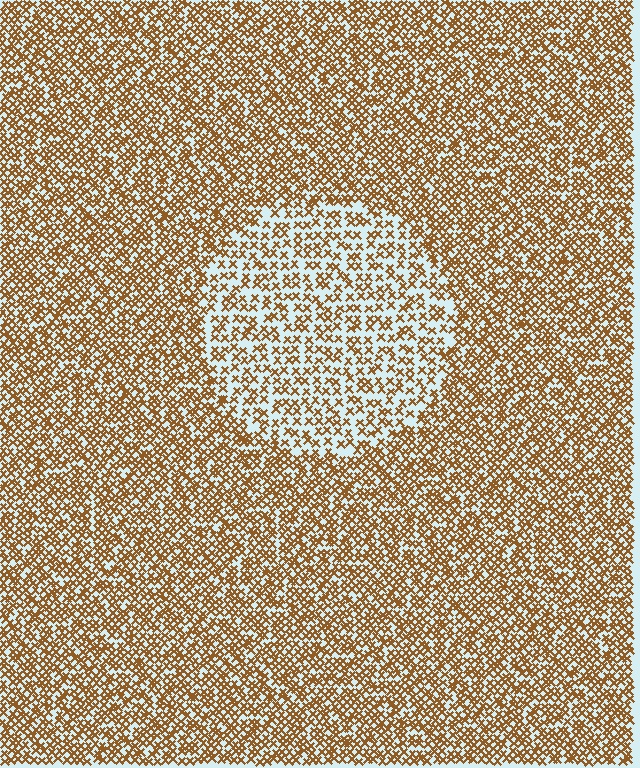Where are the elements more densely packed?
The elements are more densely packed outside the circle boundary.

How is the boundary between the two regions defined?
The boundary is defined by a change in element density (approximately 1.8x ratio). All elements are the same color, size, and shape.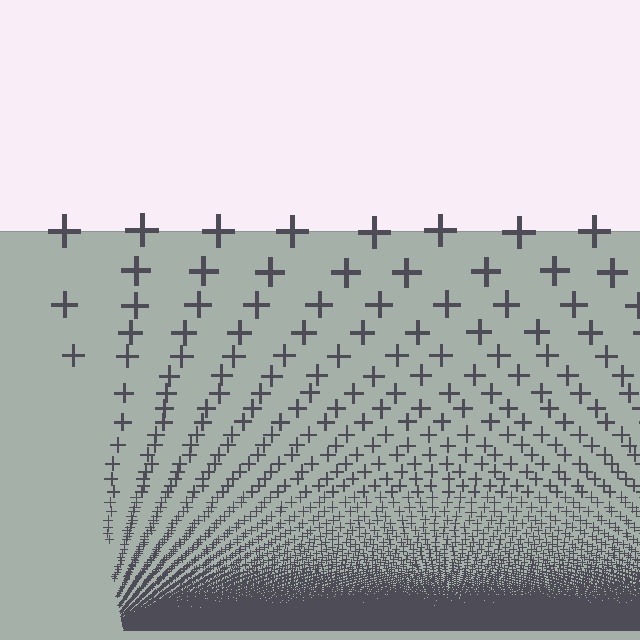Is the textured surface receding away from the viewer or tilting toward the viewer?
The surface appears to tilt toward the viewer. Texture elements get larger and sparser toward the top.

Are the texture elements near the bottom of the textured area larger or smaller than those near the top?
Smaller. The gradient is inverted — elements near the bottom are smaller and denser.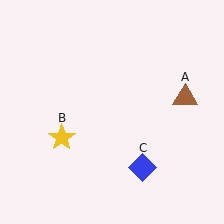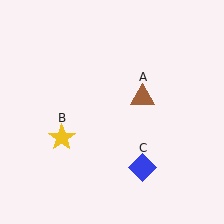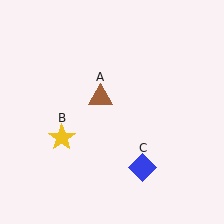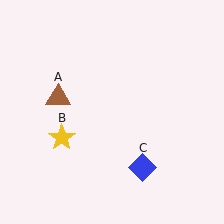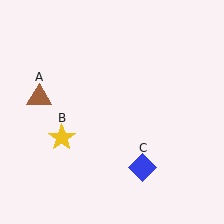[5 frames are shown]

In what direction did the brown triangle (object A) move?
The brown triangle (object A) moved left.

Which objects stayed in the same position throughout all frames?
Yellow star (object B) and blue diamond (object C) remained stationary.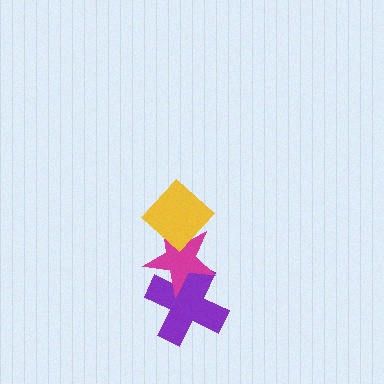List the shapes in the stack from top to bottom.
From top to bottom: the yellow diamond, the magenta star, the purple cross.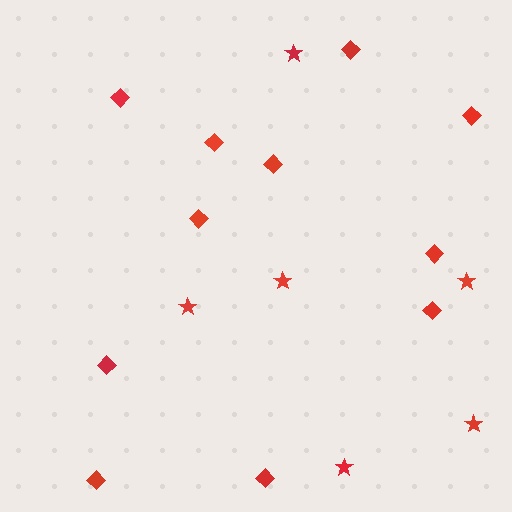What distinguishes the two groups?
There are 2 groups: one group of stars (6) and one group of diamonds (11).